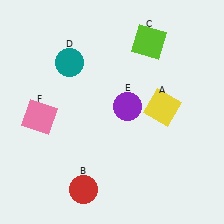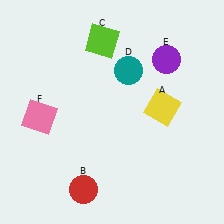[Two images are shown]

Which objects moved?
The objects that moved are: the lime square (C), the teal circle (D), the purple circle (E).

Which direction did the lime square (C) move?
The lime square (C) moved left.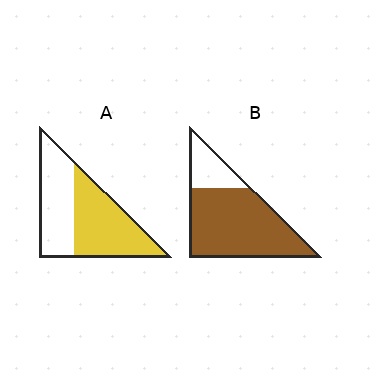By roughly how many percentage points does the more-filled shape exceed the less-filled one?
By roughly 25 percentage points (B over A).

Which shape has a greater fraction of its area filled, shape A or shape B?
Shape B.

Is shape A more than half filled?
Yes.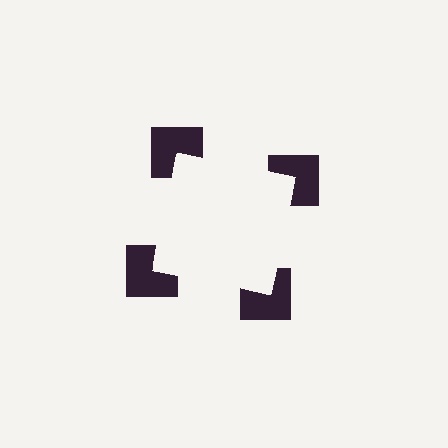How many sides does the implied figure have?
4 sides.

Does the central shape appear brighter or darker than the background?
It typically appears slightly brighter than the background, even though no actual brightness change is drawn.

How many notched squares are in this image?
There are 4 — one at each vertex of the illusory square.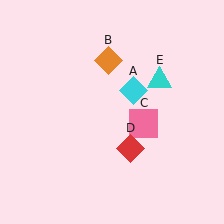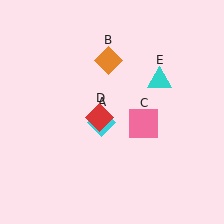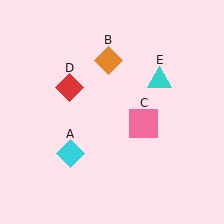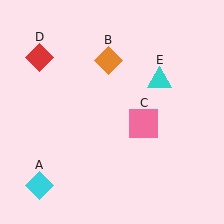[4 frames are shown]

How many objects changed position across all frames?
2 objects changed position: cyan diamond (object A), red diamond (object D).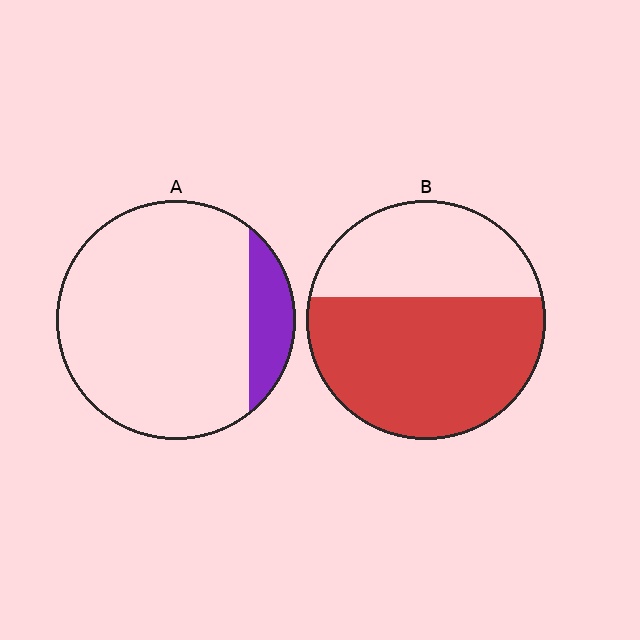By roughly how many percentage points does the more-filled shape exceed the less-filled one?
By roughly 50 percentage points (B over A).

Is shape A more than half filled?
No.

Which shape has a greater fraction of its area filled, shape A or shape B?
Shape B.